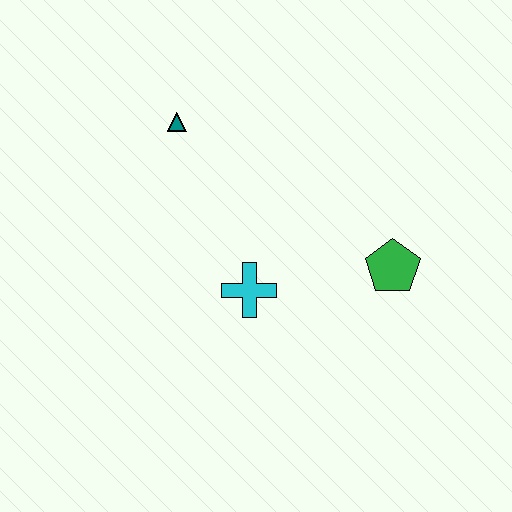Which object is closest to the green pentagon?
The cyan cross is closest to the green pentagon.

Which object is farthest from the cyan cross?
The teal triangle is farthest from the cyan cross.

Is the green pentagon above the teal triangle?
No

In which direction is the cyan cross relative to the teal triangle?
The cyan cross is below the teal triangle.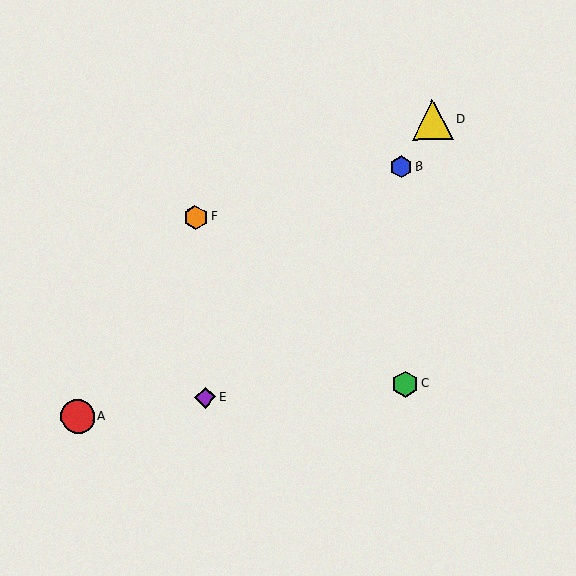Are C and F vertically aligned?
No, C is at x≈405 and F is at x≈195.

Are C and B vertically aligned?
Yes, both are at x≈405.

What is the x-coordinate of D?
Object D is at x≈433.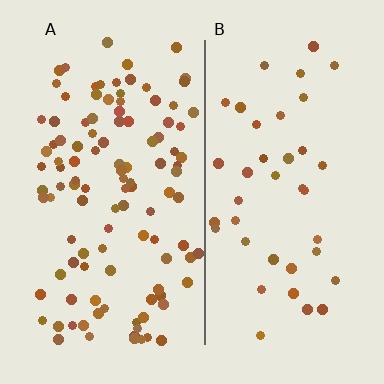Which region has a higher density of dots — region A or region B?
A (the left).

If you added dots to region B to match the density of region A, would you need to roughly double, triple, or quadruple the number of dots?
Approximately triple.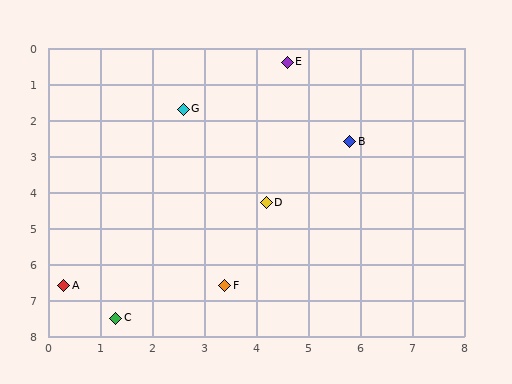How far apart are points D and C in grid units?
Points D and C are about 4.3 grid units apart.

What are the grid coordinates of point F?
Point F is at approximately (3.4, 6.6).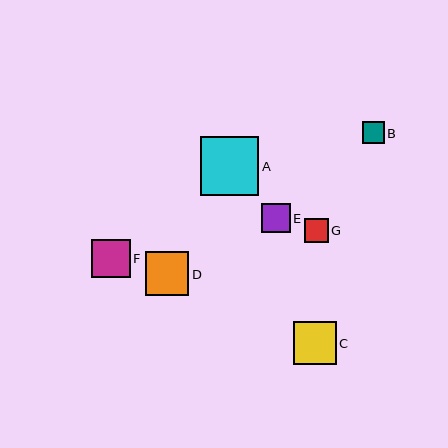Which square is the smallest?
Square B is the smallest with a size of approximately 21 pixels.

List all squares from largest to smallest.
From largest to smallest: A, C, D, F, E, G, B.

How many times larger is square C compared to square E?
Square C is approximately 1.5 times the size of square E.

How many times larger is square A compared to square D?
Square A is approximately 1.4 times the size of square D.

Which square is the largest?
Square A is the largest with a size of approximately 58 pixels.